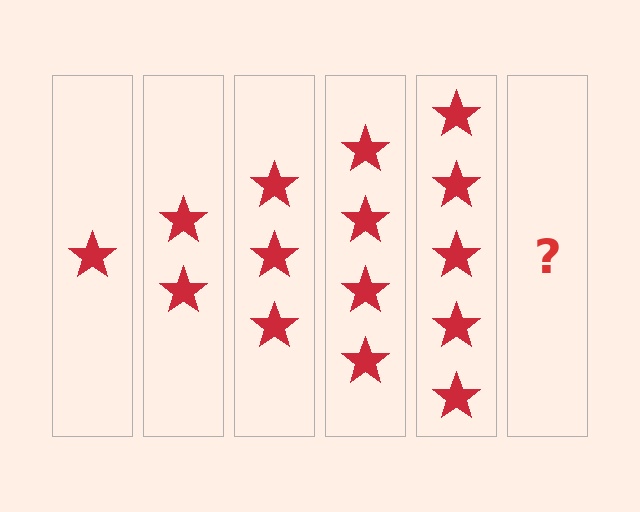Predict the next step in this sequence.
The next step is 6 stars.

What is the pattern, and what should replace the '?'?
The pattern is that each step adds one more star. The '?' should be 6 stars.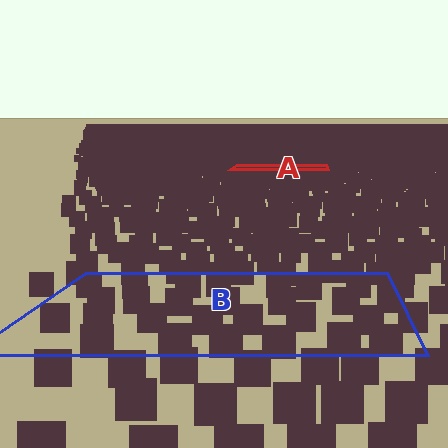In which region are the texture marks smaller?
The texture marks are smaller in region A, because it is farther away.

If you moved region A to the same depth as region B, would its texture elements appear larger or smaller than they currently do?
They would appear larger. At a closer depth, the same texture elements are projected at a bigger on-screen size.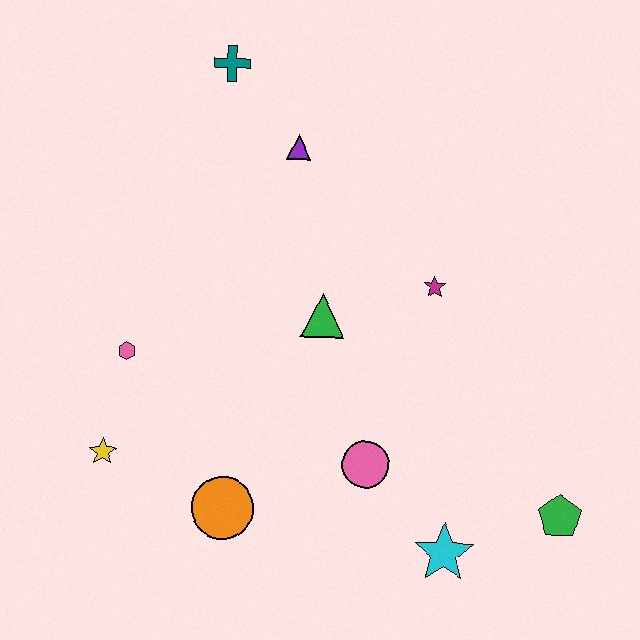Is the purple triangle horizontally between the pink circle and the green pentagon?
No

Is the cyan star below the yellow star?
Yes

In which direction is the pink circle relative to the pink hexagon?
The pink circle is to the right of the pink hexagon.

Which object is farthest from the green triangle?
The green pentagon is farthest from the green triangle.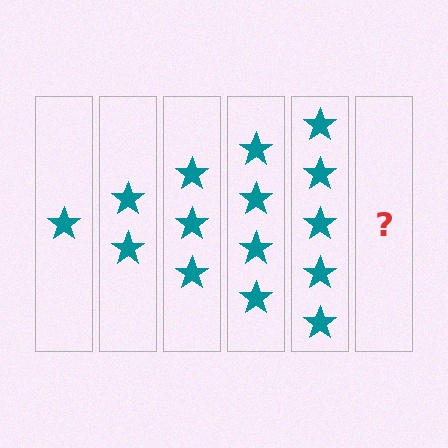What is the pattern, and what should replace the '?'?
The pattern is that each step adds one more star. The '?' should be 6 stars.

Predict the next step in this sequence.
The next step is 6 stars.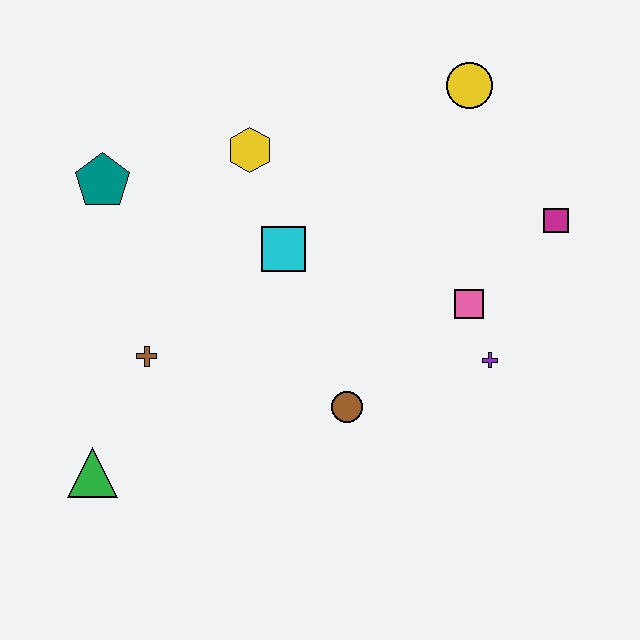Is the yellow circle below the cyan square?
No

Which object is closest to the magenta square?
The pink square is closest to the magenta square.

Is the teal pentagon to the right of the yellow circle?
No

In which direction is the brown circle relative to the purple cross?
The brown circle is to the left of the purple cross.